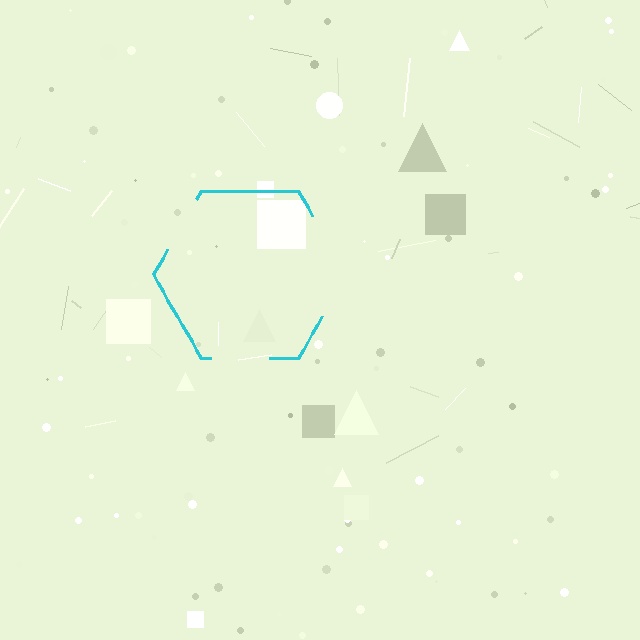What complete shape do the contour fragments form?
The contour fragments form a hexagon.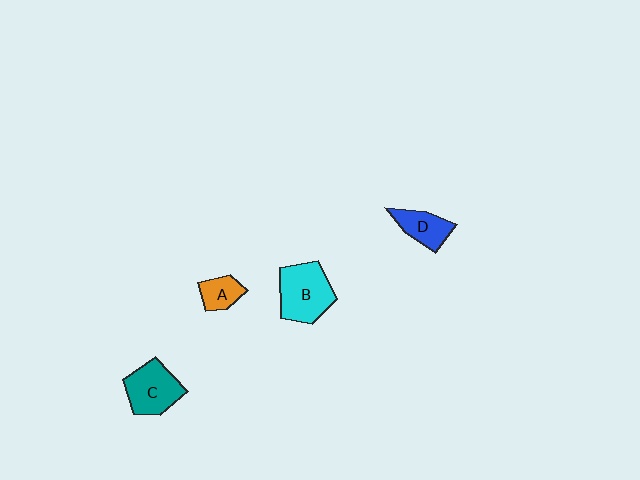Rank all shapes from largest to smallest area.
From largest to smallest: B (cyan), C (teal), D (blue), A (orange).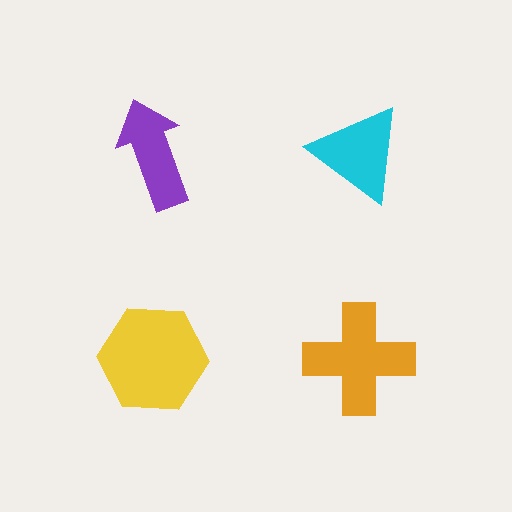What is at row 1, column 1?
A purple arrow.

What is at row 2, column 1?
A yellow hexagon.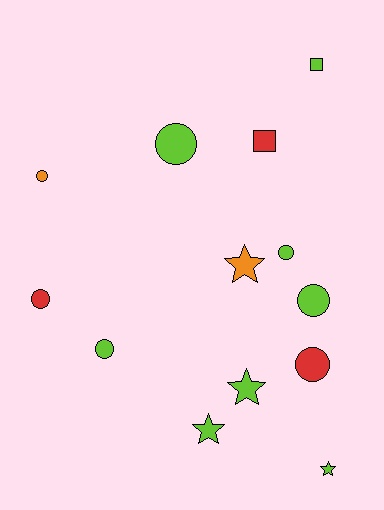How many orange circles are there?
There is 1 orange circle.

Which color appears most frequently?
Lime, with 8 objects.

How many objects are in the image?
There are 13 objects.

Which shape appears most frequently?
Circle, with 7 objects.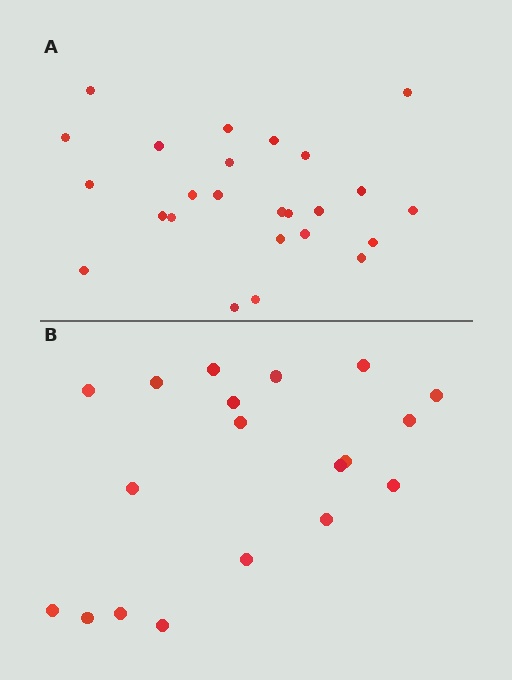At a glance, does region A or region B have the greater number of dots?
Region A (the top region) has more dots.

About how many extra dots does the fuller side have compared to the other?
Region A has about 6 more dots than region B.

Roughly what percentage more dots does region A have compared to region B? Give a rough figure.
About 30% more.